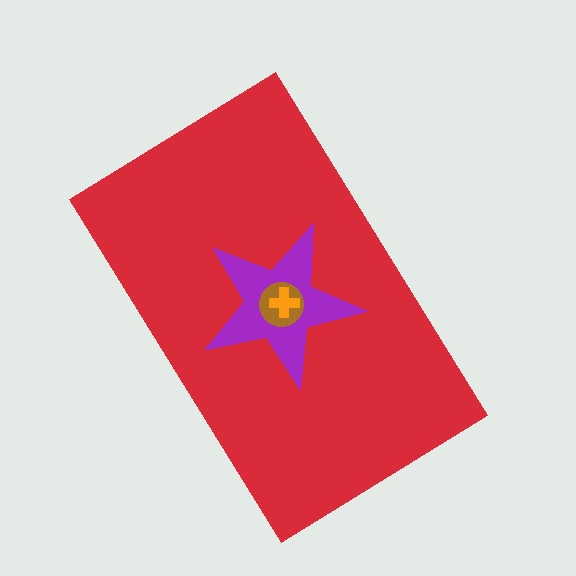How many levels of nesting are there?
4.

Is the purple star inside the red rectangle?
Yes.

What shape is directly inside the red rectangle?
The purple star.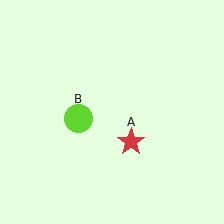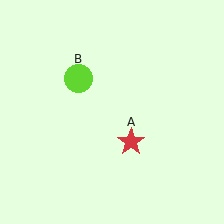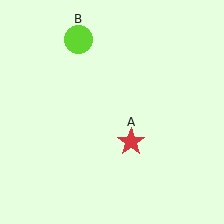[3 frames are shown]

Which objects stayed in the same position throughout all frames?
Red star (object A) remained stationary.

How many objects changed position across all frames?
1 object changed position: lime circle (object B).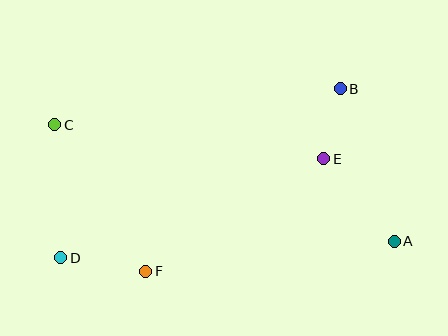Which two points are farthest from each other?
Points A and C are farthest from each other.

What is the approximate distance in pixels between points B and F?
The distance between B and F is approximately 267 pixels.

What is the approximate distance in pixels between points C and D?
The distance between C and D is approximately 133 pixels.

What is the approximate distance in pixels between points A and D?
The distance between A and D is approximately 334 pixels.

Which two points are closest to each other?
Points B and E are closest to each other.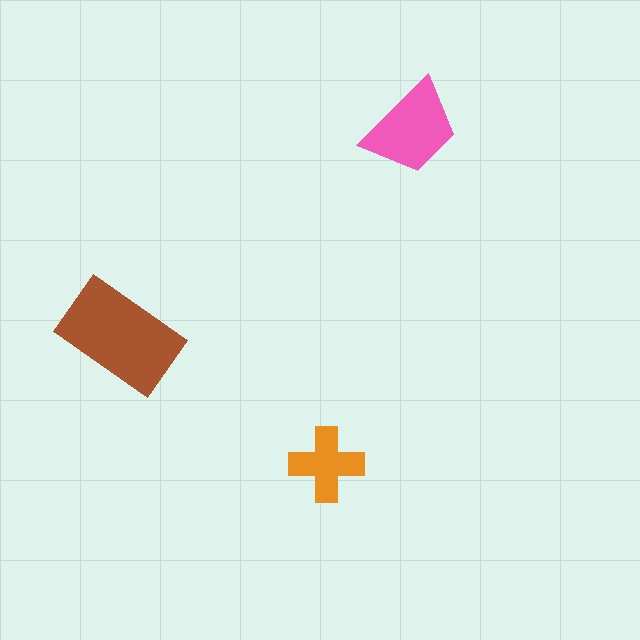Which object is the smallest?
The orange cross.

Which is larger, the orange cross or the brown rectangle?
The brown rectangle.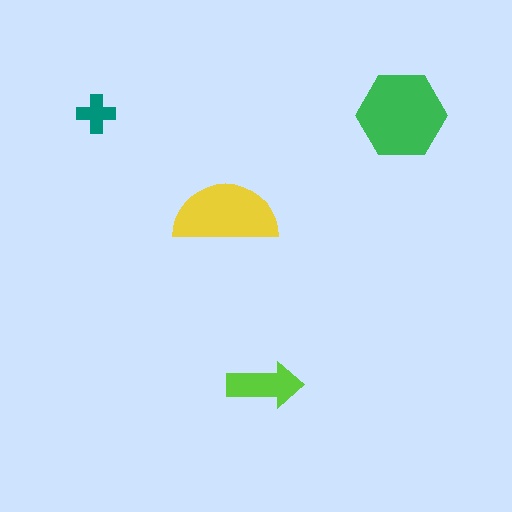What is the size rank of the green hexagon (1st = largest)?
1st.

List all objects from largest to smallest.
The green hexagon, the yellow semicircle, the lime arrow, the teal cross.